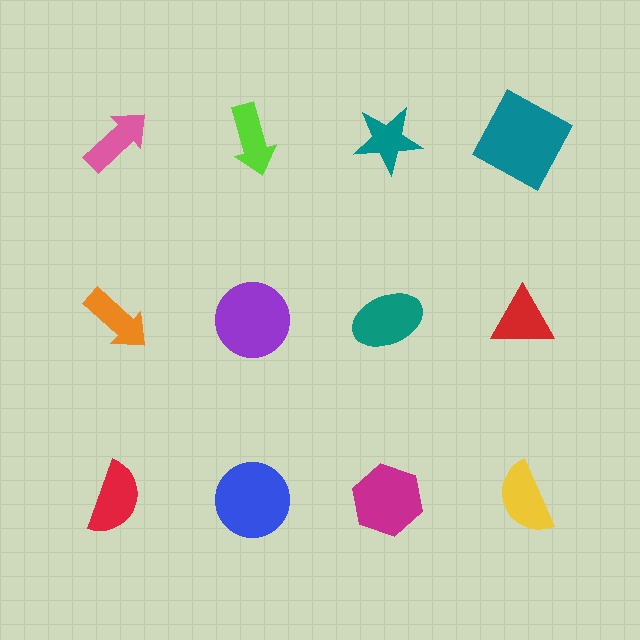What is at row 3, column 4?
A yellow semicircle.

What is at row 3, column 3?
A magenta hexagon.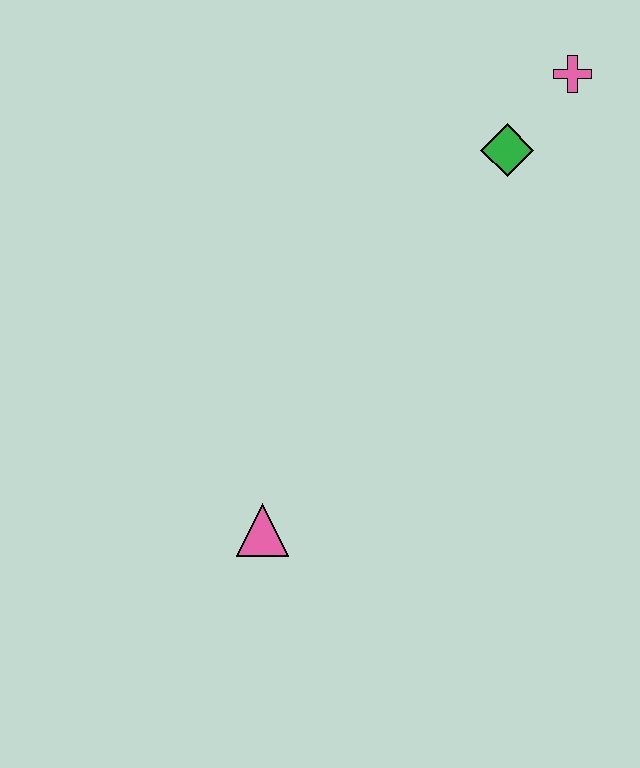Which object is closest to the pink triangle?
The green diamond is closest to the pink triangle.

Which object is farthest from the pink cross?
The pink triangle is farthest from the pink cross.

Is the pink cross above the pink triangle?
Yes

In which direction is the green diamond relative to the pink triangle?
The green diamond is above the pink triangle.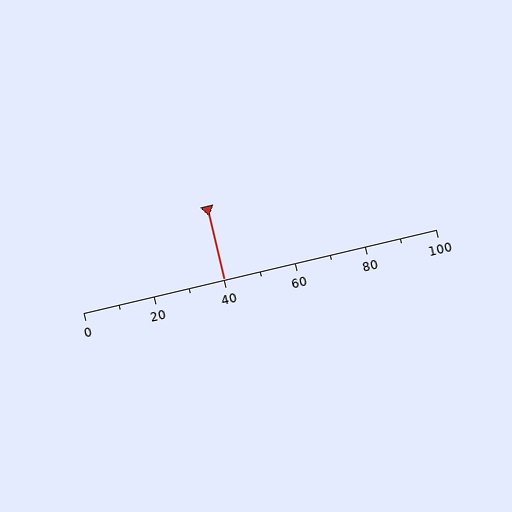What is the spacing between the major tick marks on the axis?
The major ticks are spaced 20 apart.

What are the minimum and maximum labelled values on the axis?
The axis runs from 0 to 100.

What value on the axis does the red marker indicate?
The marker indicates approximately 40.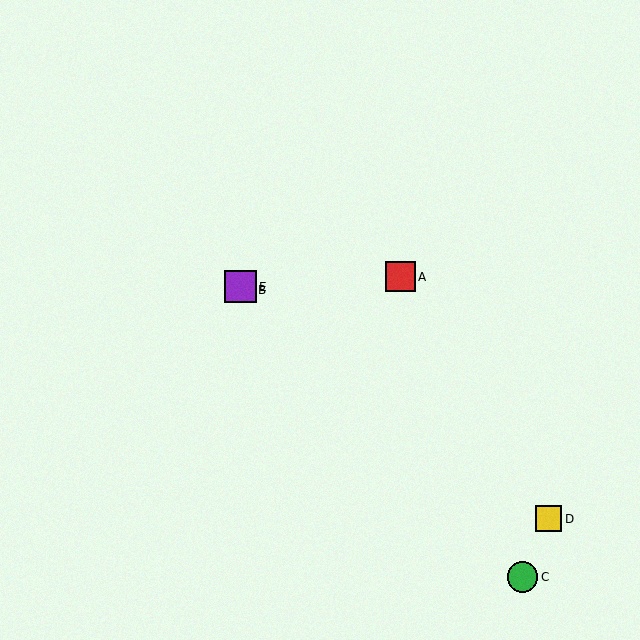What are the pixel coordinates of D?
Object D is at (548, 519).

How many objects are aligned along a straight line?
3 objects (B, D, E) are aligned along a straight line.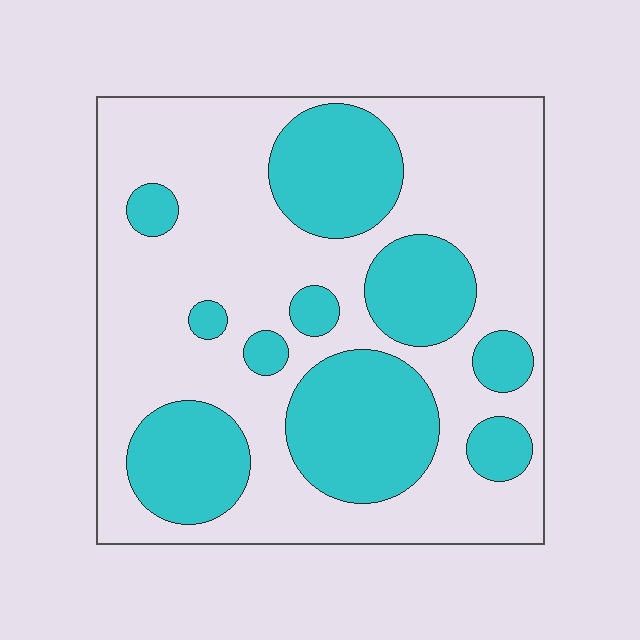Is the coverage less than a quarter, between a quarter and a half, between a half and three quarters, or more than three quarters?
Between a quarter and a half.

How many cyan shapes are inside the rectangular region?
10.